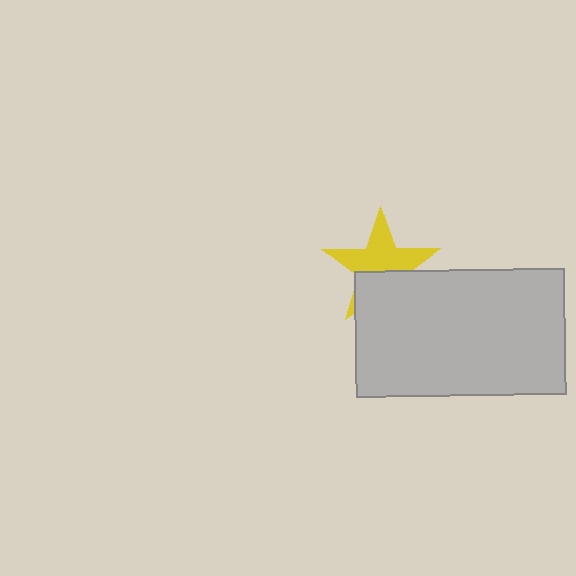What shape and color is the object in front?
The object in front is a light gray rectangle.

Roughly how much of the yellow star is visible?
About half of it is visible (roughly 59%).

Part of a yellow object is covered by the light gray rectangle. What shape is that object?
It is a star.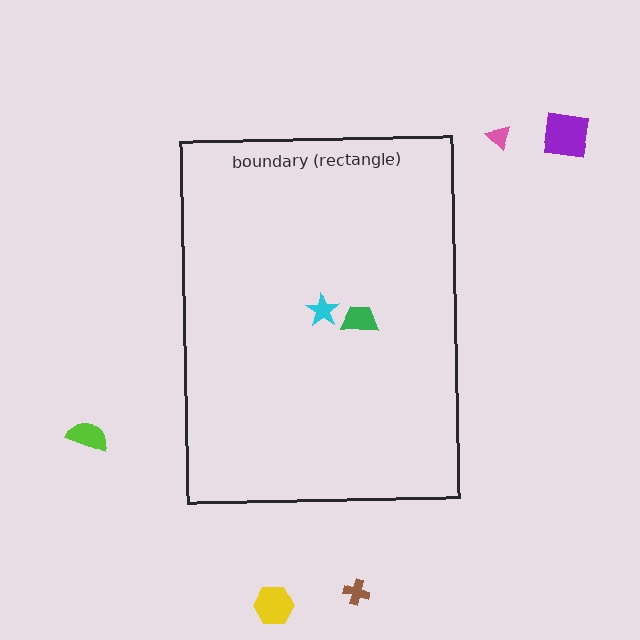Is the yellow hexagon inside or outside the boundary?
Outside.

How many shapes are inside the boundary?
2 inside, 5 outside.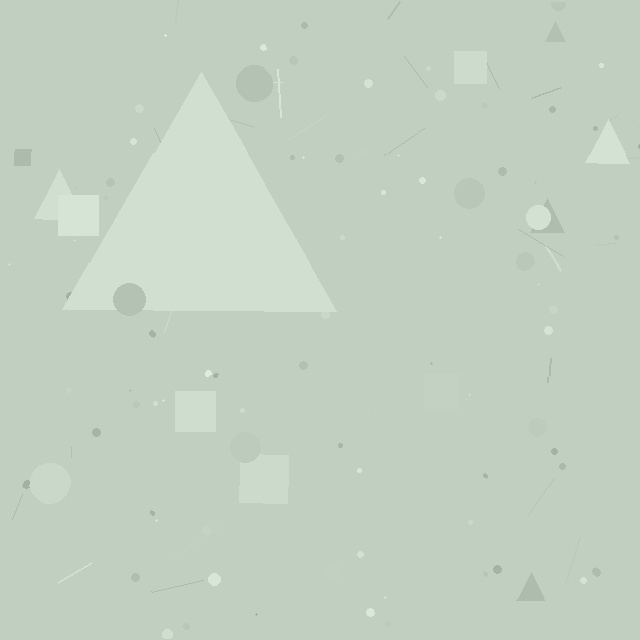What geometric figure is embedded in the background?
A triangle is embedded in the background.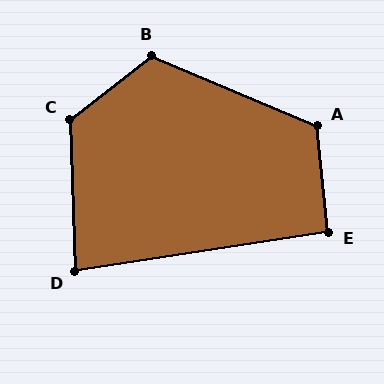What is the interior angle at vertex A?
Approximately 118 degrees (obtuse).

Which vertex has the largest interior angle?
C, at approximately 126 degrees.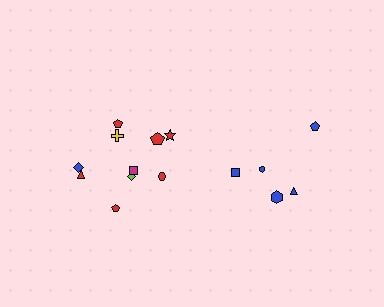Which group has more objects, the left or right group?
The left group.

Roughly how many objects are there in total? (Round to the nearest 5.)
Roughly 15 objects in total.